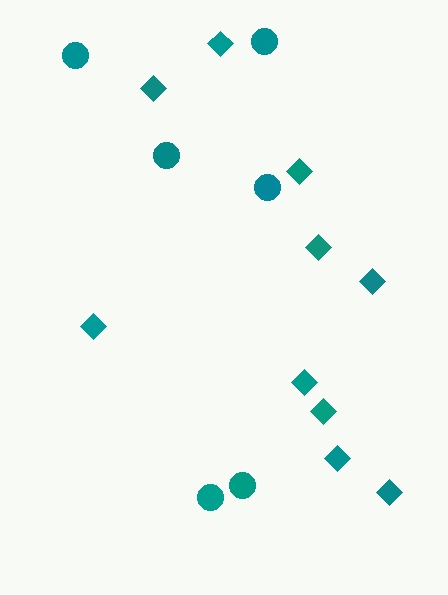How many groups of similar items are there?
There are 2 groups: one group of circles (6) and one group of diamonds (10).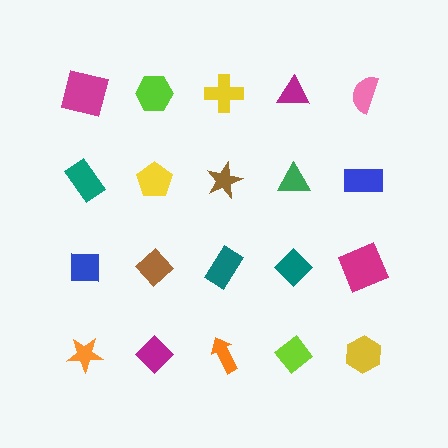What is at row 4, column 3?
An orange arrow.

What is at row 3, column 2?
A brown diamond.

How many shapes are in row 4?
5 shapes.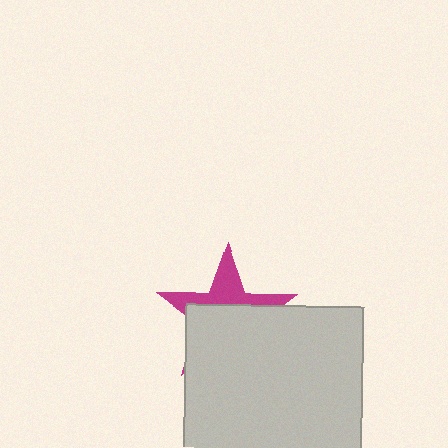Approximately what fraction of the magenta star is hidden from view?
Roughly 64% of the magenta star is hidden behind the light gray square.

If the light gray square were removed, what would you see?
You would see the complete magenta star.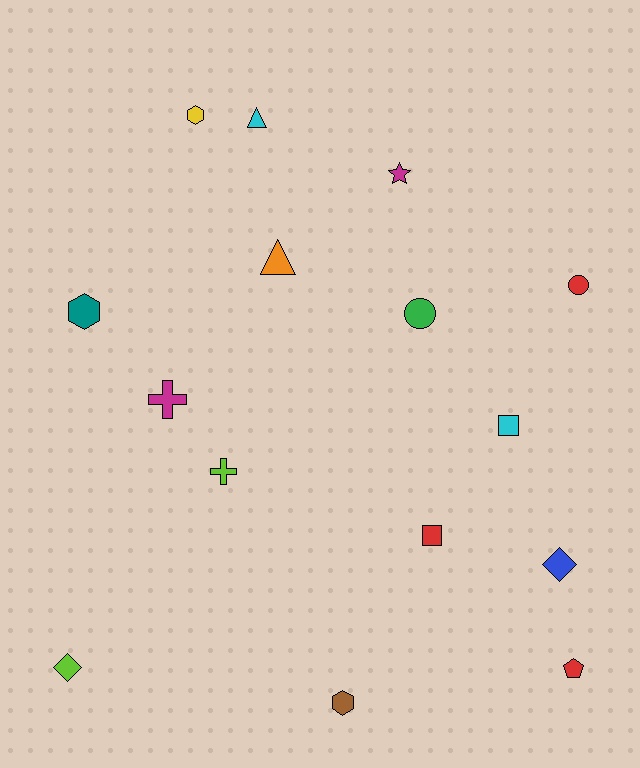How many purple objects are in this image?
There are no purple objects.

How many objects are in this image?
There are 15 objects.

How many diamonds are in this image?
There are 2 diamonds.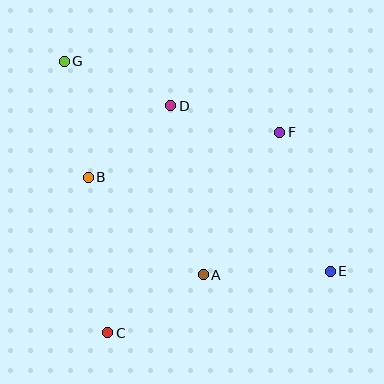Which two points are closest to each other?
Points B and D are closest to each other.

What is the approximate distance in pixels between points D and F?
The distance between D and F is approximately 113 pixels.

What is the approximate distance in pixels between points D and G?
The distance between D and G is approximately 115 pixels.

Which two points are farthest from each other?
Points E and G are farthest from each other.